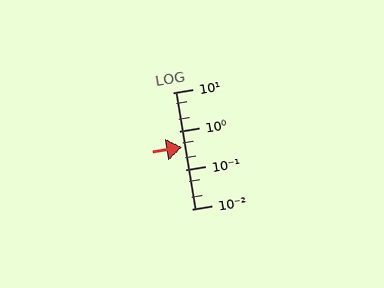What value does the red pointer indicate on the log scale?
The pointer indicates approximately 0.39.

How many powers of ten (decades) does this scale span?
The scale spans 3 decades, from 0.01 to 10.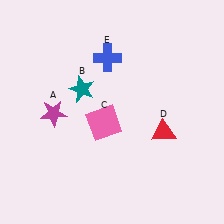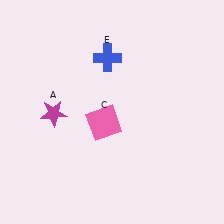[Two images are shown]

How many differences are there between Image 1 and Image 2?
There are 2 differences between the two images.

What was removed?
The red triangle (D), the teal star (B) were removed in Image 2.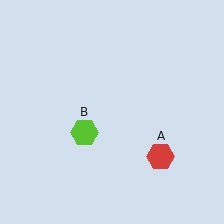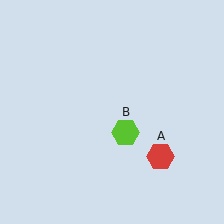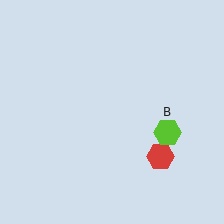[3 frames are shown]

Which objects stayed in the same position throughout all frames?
Red hexagon (object A) remained stationary.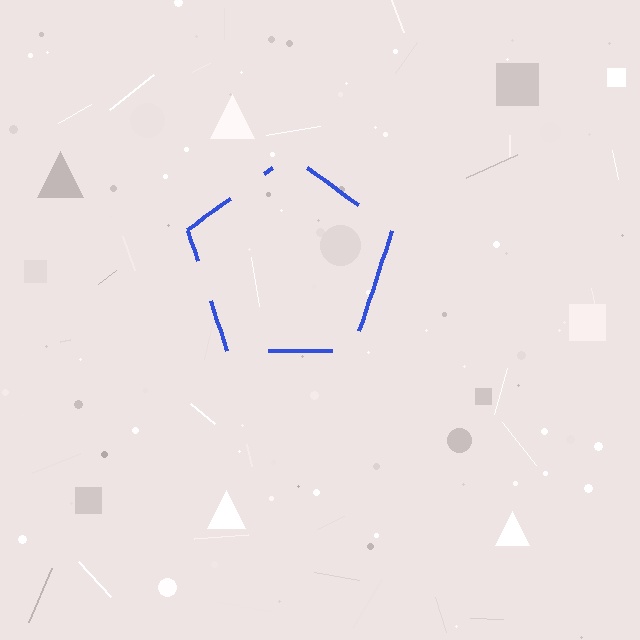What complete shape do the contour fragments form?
The contour fragments form a pentagon.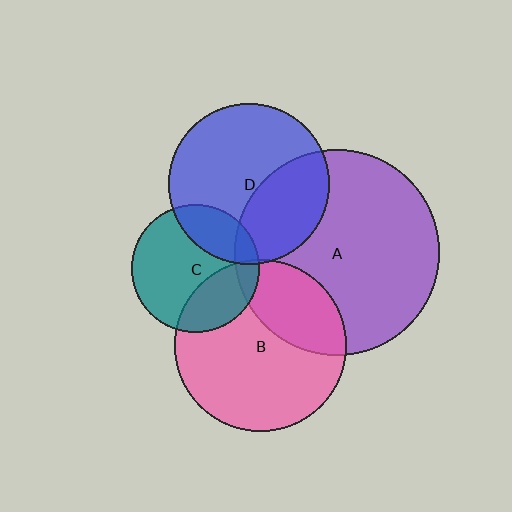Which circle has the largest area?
Circle A (purple).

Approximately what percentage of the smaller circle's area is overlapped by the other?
Approximately 25%.